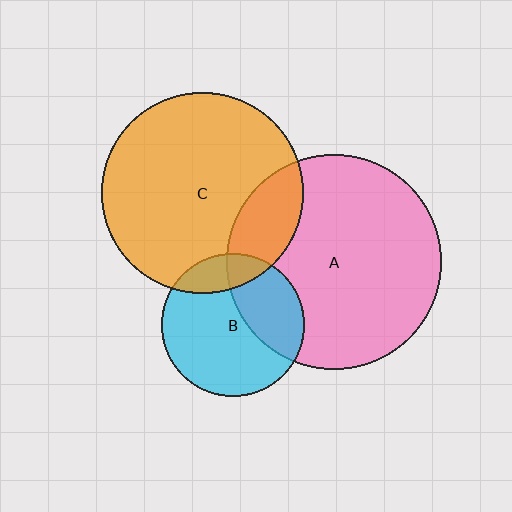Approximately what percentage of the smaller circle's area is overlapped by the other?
Approximately 15%.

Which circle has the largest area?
Circle A (pink).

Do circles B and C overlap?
Yes.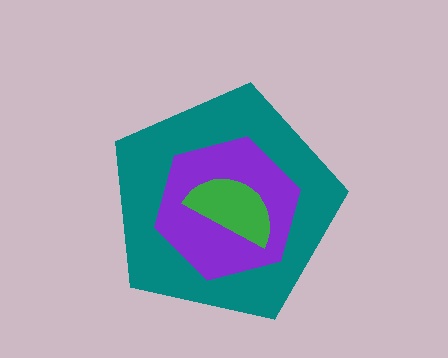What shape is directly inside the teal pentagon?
The purple hexagon.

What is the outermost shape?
The teal pentagon.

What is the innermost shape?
The green semicircle.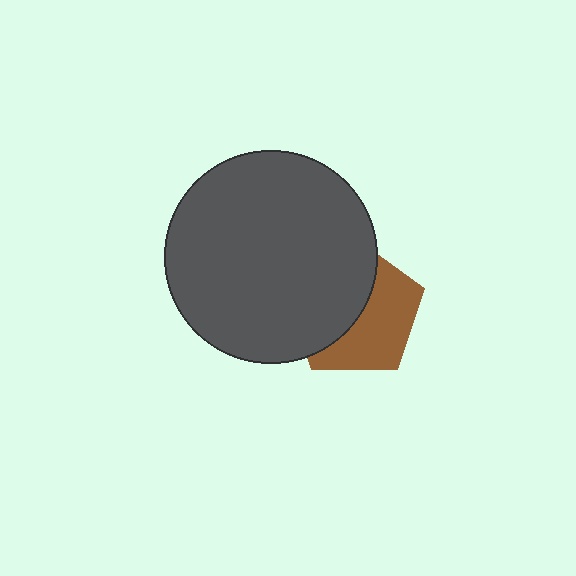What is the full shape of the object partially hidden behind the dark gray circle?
The partially hidden object is a brown pentagon.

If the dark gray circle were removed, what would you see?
You would see the complete brown pentagon.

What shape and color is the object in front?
The object in front is a dark gray circle.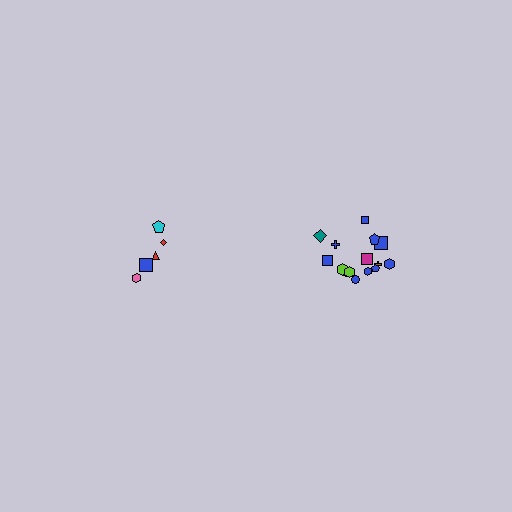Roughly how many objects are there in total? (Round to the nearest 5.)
Roughly 20 objects in total.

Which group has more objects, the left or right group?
The right group.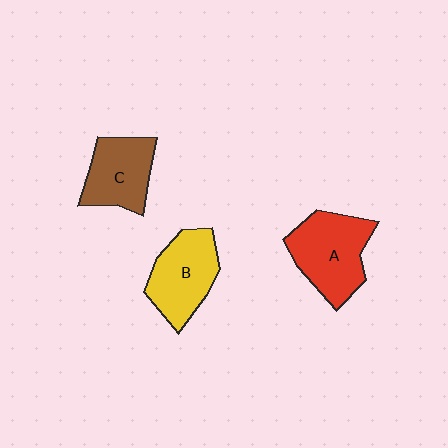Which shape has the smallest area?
Shape C (brown).